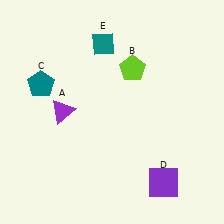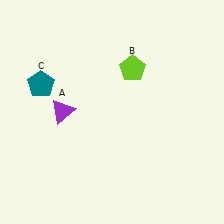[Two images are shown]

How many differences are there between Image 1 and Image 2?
There are 2 differences between the two images.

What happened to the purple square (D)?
The purple square (D) was removed in Image 2. It was in the bottom-right area of Image 1.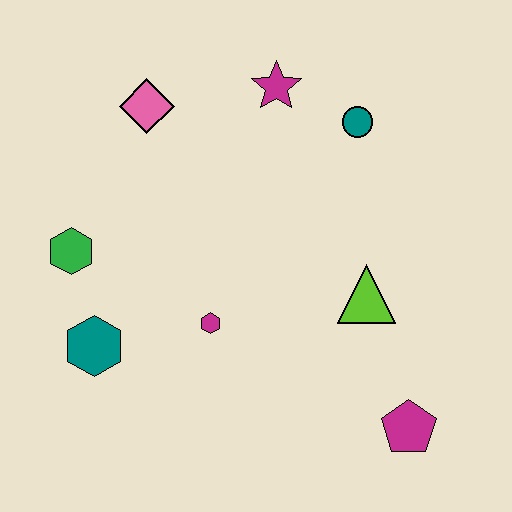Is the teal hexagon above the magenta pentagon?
Yes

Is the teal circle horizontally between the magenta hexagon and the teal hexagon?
No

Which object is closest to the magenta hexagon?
The teal hexagon is closest to the magenta hexagon.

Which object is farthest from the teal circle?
The teal hexagon is farthest from the teal circle.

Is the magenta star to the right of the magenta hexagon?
Yes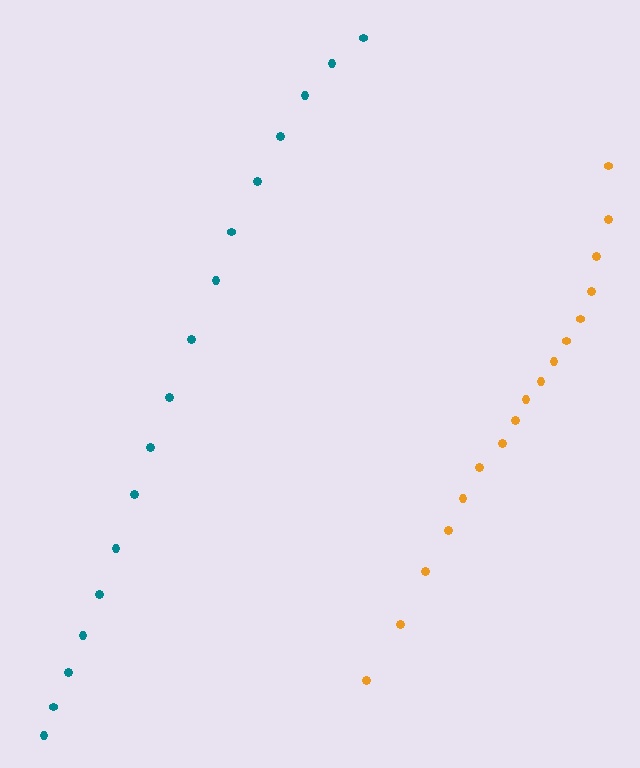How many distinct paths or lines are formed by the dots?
There are 2 distinct paths.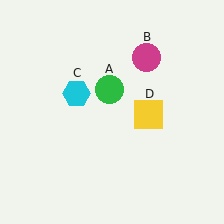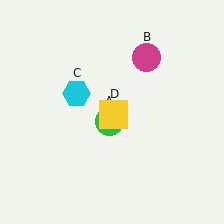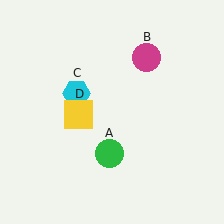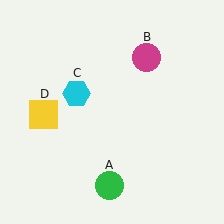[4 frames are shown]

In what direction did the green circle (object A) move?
The green circle (object A) moved down.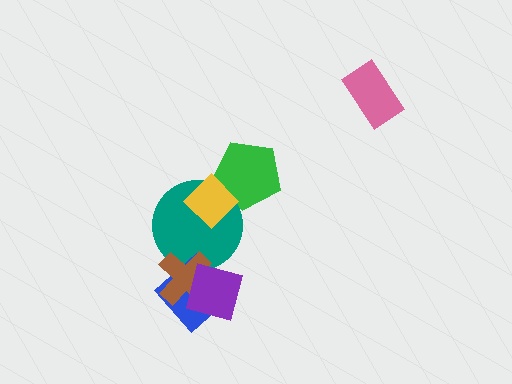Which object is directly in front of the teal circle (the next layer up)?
The yellow diamond is directly in front of the teal circle.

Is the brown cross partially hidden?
Yes, it is partially covered by another shape.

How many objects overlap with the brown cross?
3 objects overlap with the brown cross.